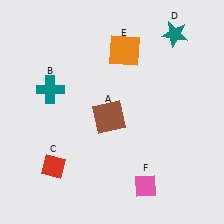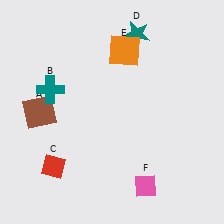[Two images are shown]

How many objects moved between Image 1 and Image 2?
2 objects moved between the two images.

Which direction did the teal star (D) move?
The teal star (D) moved left.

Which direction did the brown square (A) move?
The brown square (A) moved left.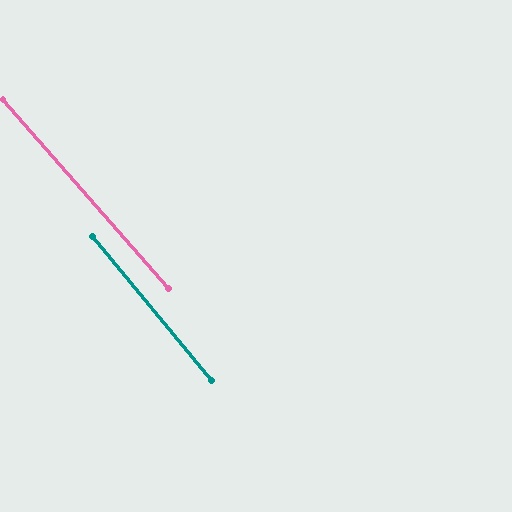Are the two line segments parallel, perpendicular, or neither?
Parallel — their directions differ by only 1.7°.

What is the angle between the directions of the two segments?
Approximately 2 degrees.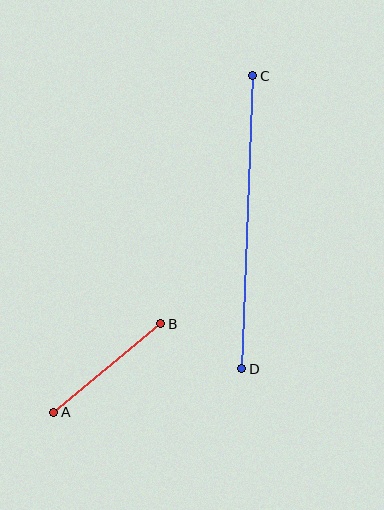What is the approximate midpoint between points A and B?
The midpoint is at approximately (107, 368) pixels.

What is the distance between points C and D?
The distance is approximately 293 pixels.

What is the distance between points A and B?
The distance is approximately 139 pixels.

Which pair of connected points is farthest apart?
Points C and D are farthest apart.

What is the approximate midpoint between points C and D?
The midpoint is at approximately (247, 222) pixels.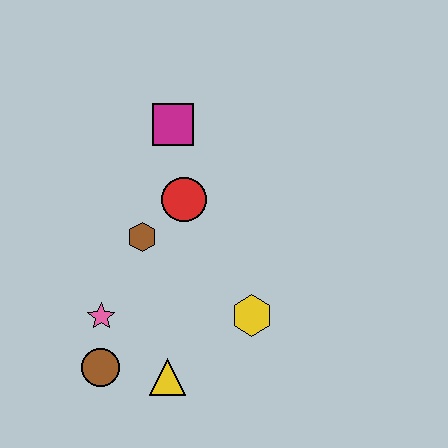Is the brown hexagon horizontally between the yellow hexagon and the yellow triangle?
No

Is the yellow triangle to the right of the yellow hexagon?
No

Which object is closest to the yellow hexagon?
The yellow triangle is closest to the yellow hexagon.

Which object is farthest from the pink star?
The magenta square is farthest from the pink star.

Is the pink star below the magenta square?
Yes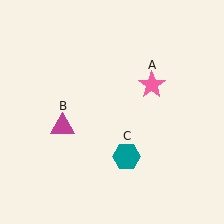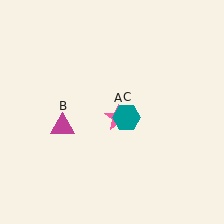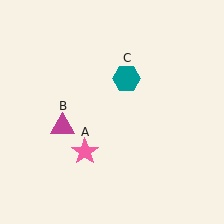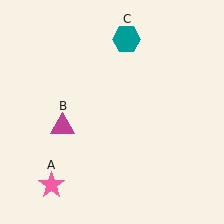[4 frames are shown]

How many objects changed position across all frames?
2 objects changed position: pink star (object A), teal hexagon (object C).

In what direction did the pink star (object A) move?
The pink star (object A) moved down and to the left.